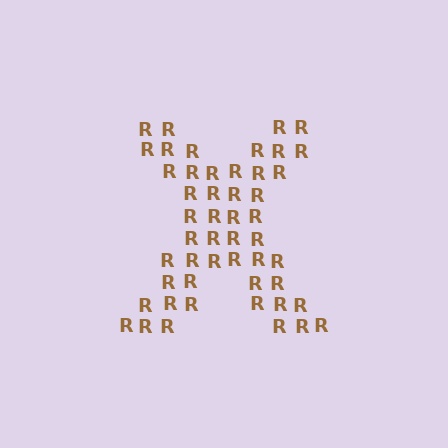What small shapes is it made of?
It is made of small letter R's.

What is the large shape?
The large shape is the letter X.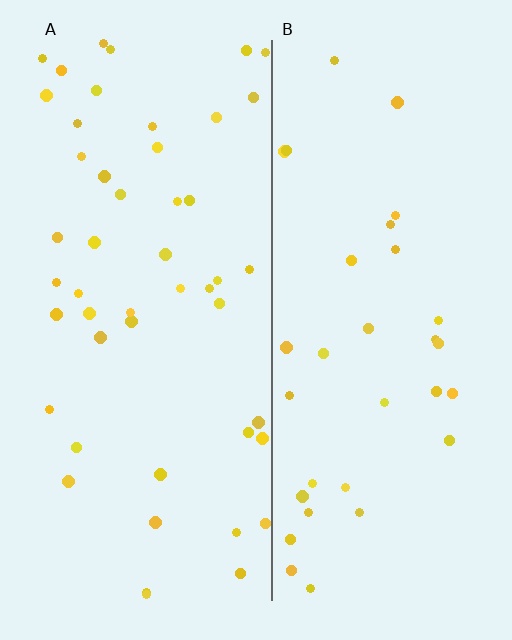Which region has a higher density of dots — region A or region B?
A (the left).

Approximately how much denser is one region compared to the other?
Approximately 1.5× — region A over region B.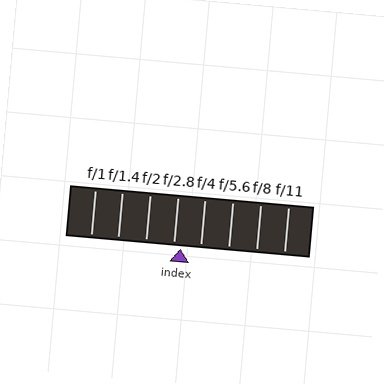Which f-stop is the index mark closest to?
The index mark is closest to f/2.8.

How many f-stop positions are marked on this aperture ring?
There are 8 f-stop positions marked.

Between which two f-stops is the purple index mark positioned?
The index mark is between f/2.8 and f/4.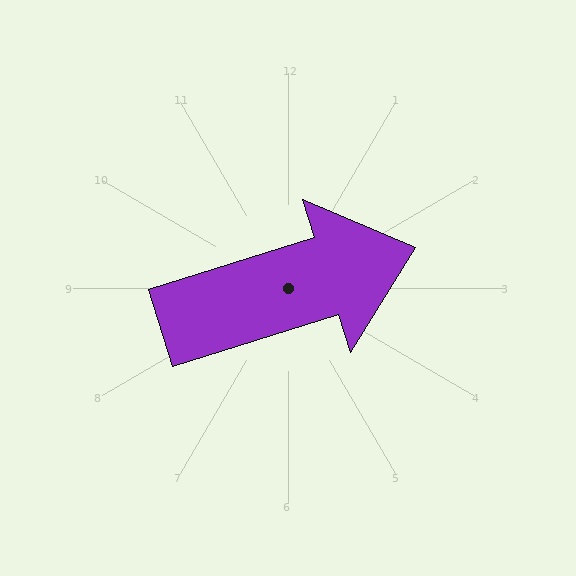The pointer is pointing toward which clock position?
Roughly 2 o'clock.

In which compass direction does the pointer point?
East.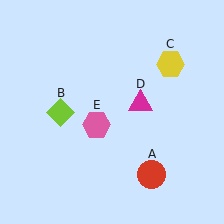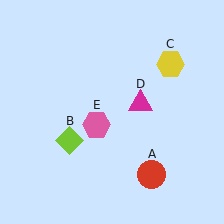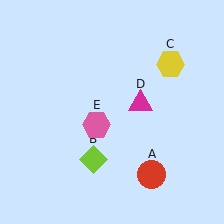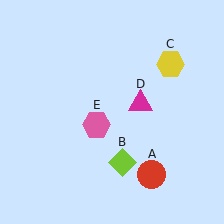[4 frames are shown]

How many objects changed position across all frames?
1 object changed position: lime diamond (object B).